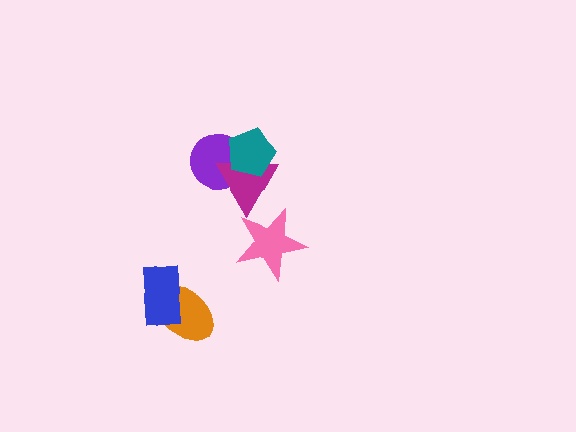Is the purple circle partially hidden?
Yes, it is partially covered by another shape.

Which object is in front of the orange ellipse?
The blue rectangle is in front of the orange ellipse.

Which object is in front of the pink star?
The magenta triangle is in front of the pink star.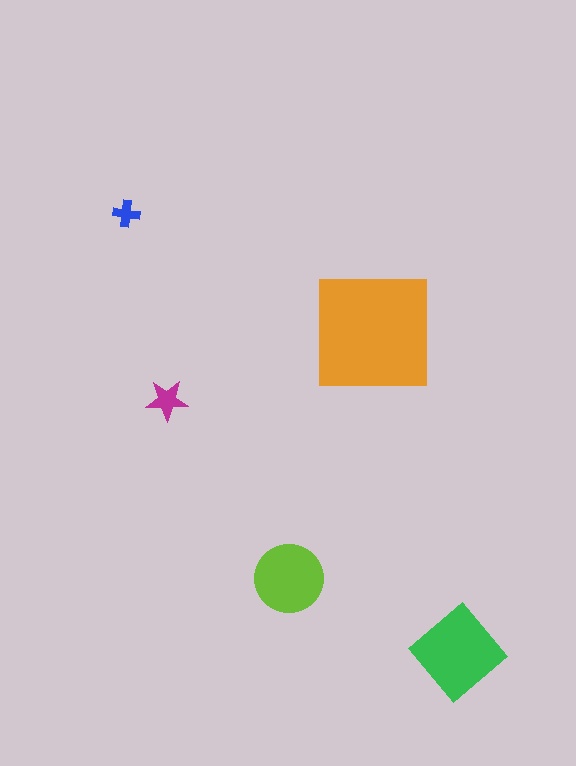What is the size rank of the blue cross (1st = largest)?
5th.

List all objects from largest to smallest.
The orange square, the green diamond, the lime circle, the magenta star, the blue cross.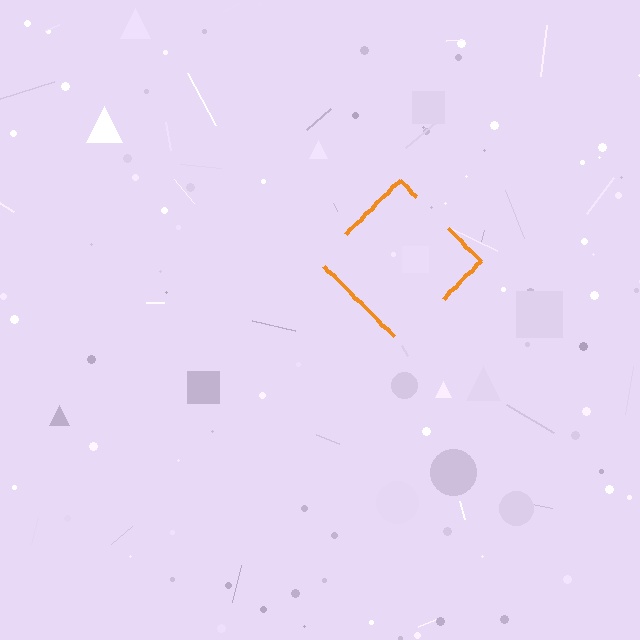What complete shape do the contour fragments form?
The contour fragments form a diamond.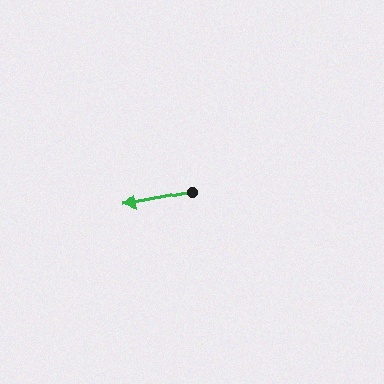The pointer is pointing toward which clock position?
Roughly 9 o'clock.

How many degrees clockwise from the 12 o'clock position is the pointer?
Approximately 259 degrees.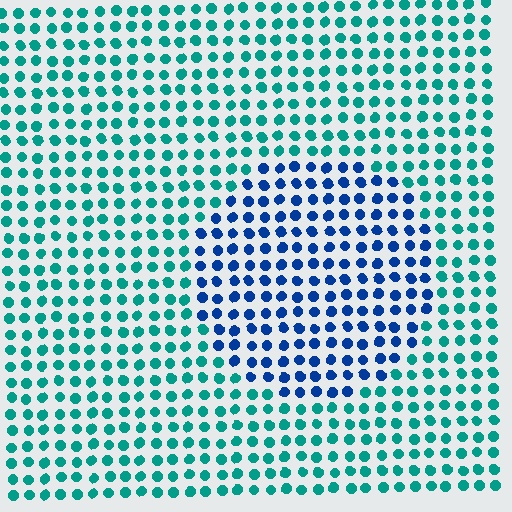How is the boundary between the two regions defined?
The boundary is defined purely by a slight shift in hue (about 47 degrees). Spacing, size, and orientation are identical on both sides.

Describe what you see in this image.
The image is filled with small teal elements in a uniform arrangement. A circle-shaped region is visible where the elements are tinted to a slightly different hue, forming a subtle color boundary.